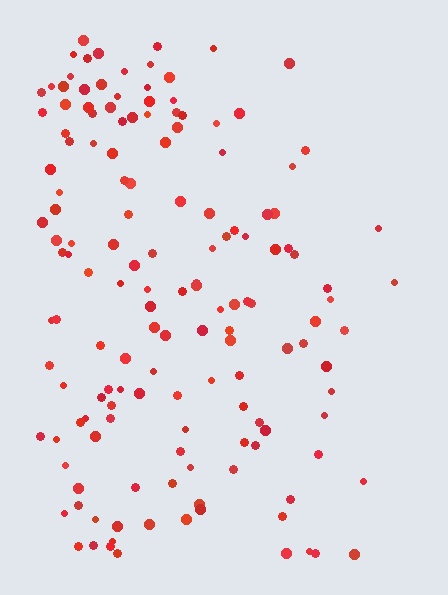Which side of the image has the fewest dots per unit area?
The right.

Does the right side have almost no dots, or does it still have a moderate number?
Still a moderate number, just noticeably fewer than the left.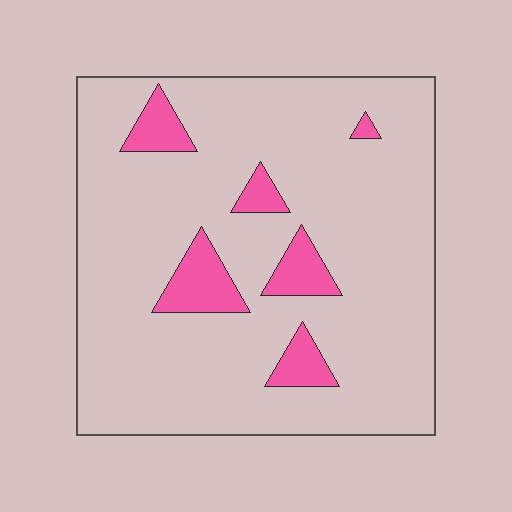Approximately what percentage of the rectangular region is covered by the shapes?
Approximately 10%.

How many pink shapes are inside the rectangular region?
6.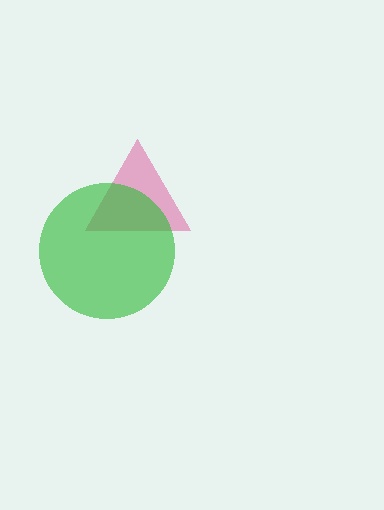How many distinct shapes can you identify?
There are 2 distinct shapes: a pink triangle, a green circle.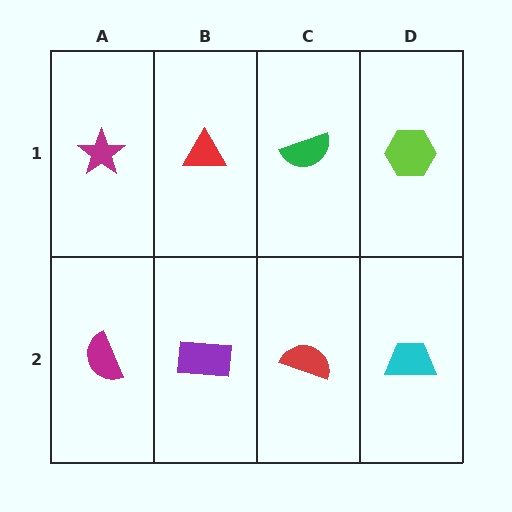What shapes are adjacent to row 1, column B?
A purple rectangle (row 2, column B), a magenta star (row 1, column A), a green semicircle (row 1, column C).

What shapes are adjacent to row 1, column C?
A red semicircle (row 2, column C), a red triangle (row 1, column B), a lime hexagon (row 1, column D).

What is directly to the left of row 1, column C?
A red triangle.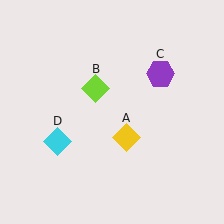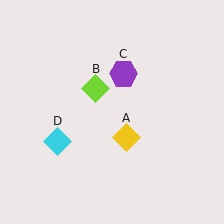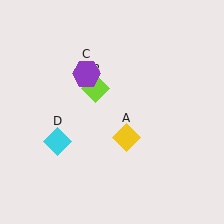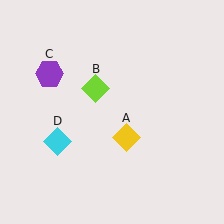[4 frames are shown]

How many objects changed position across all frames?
1 object changed position: purple hexagon (object C).